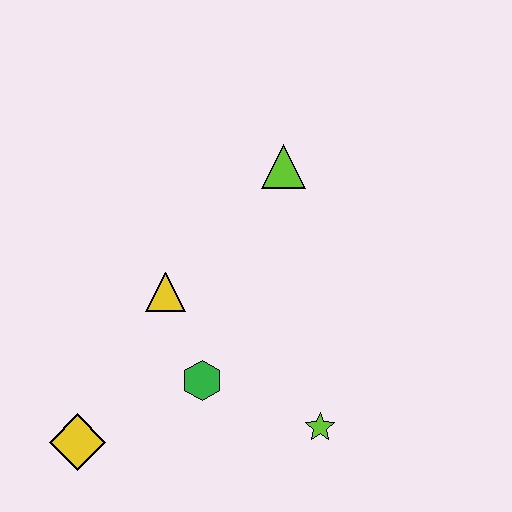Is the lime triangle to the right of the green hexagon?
Yes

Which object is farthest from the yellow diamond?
The lime triangle is farthest from the yellow diamond.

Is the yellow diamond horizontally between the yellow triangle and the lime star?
No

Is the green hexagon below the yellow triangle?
Yes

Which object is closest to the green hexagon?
The yellow triangle is closest to the green hexagon.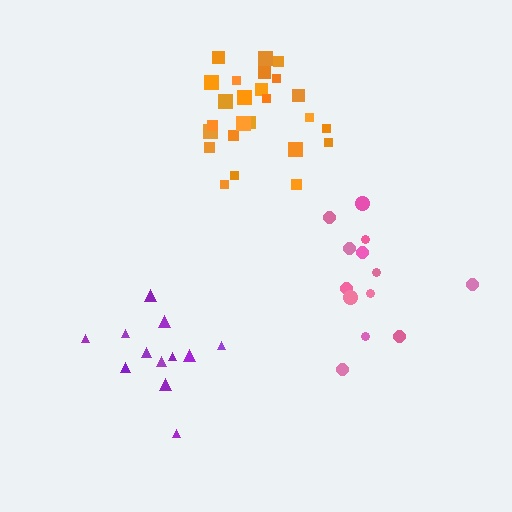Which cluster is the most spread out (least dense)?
Pink.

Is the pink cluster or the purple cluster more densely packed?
Purple.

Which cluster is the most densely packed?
Orange.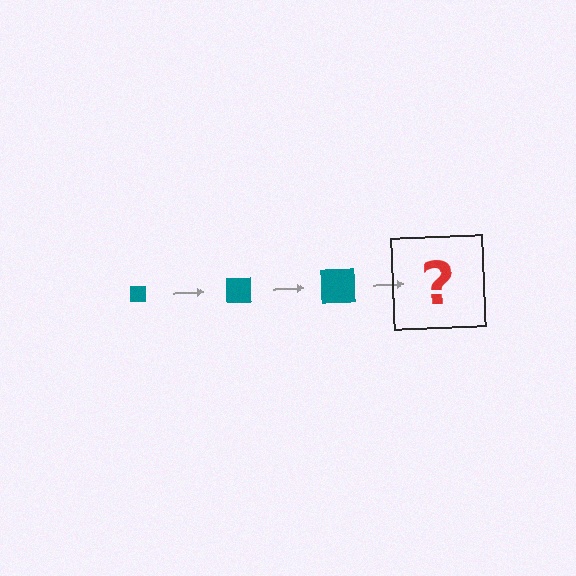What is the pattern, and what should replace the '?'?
The pattern is that the square gets progressively larger each step. The '?' should be a teal square, larger than the previous one.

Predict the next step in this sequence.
The next step is a teal square, larger than the previous one.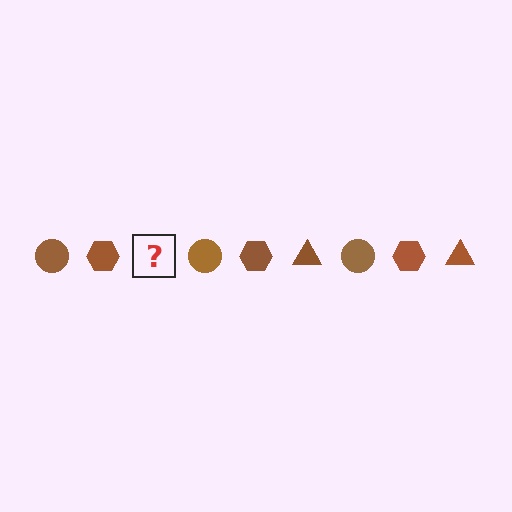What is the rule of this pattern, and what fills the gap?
The rule is that the pattern cycles through circle, hexagon, triangle shapes in brown. The gap should be filled with a brown triangle.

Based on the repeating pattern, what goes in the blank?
The blank should be a brown triangle.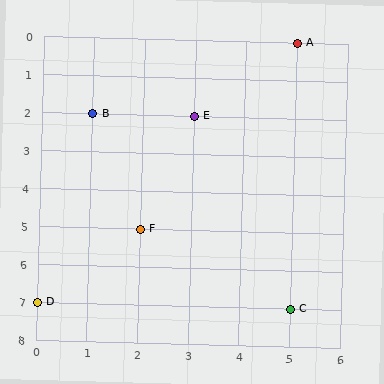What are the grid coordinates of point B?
Point B is at grid coordinates (1, 2).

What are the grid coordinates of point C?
Point C is at grid coordinates (5, 7).